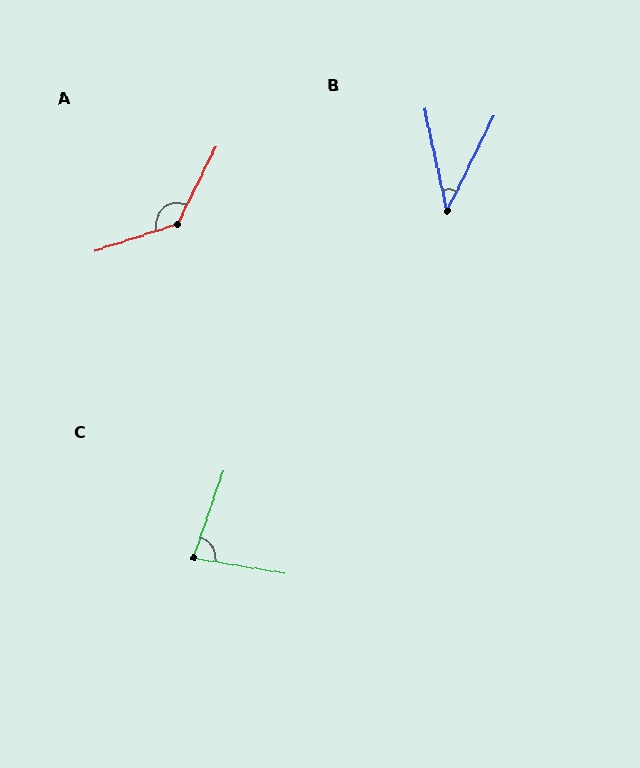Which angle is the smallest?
B, at approximately 39 degrees.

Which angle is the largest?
A, at approximately 135 degrees.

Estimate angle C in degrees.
Approximately 80 degrees.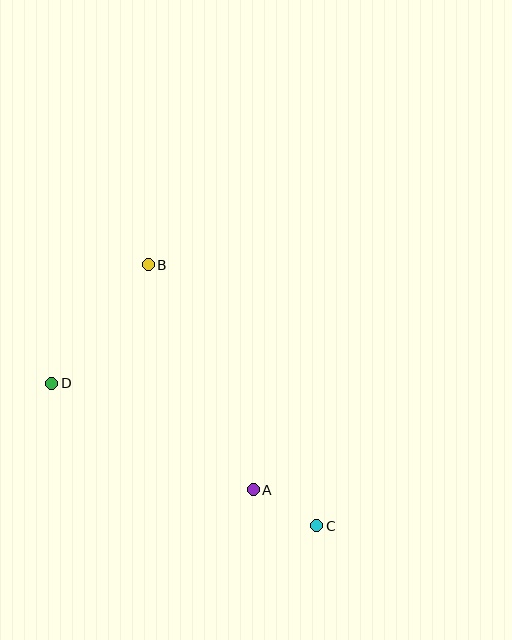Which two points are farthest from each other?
Points B and C are farthest from each other.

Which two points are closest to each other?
Points A and C are closest to each other.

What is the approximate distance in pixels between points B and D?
The distance between B and D is approximately 153 pixels.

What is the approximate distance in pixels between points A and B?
The distance between A and B is approximately 248 pixels.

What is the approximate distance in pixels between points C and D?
The distance between C and D is approximately 301 pixels.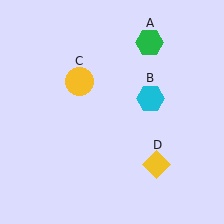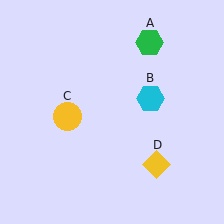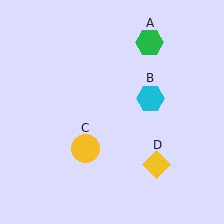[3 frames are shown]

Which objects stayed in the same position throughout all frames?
Green hexagon (object A) and cyan hexagon (object B) and yellow diamond (object D) remained stationary.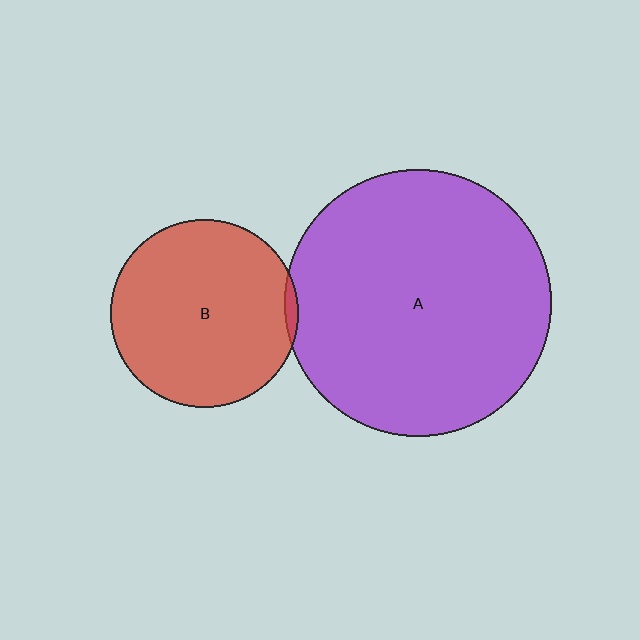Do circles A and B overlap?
Yes.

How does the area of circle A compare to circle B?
Approximately 2.0 times.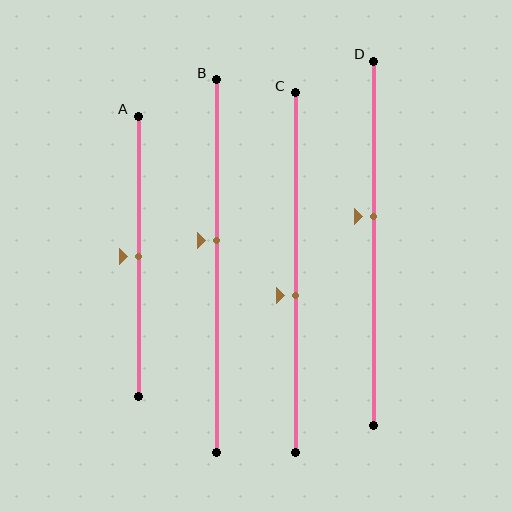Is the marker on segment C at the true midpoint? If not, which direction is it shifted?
No, the marker on segment C is shifted downward by about 6% of the segment length.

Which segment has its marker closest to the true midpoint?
Segment A has its marker closest to the true midpoint.